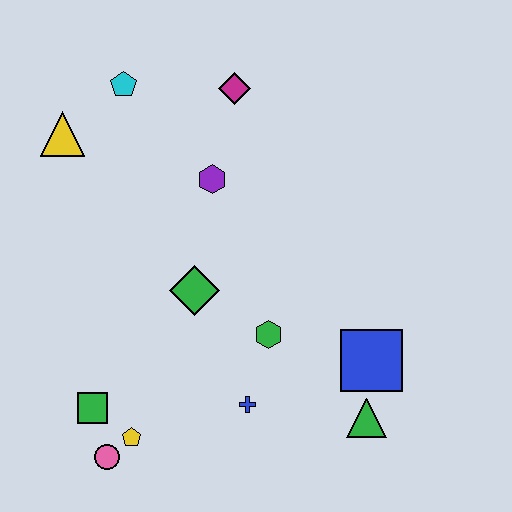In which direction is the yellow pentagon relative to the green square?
The yellow pentagon is to the right of the green square.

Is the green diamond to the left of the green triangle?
Yes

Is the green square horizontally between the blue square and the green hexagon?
No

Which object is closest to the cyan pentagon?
The yellow triangle is closest to the cyan pentagon.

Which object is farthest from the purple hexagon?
The pink circle is farthest from the purple hexagon.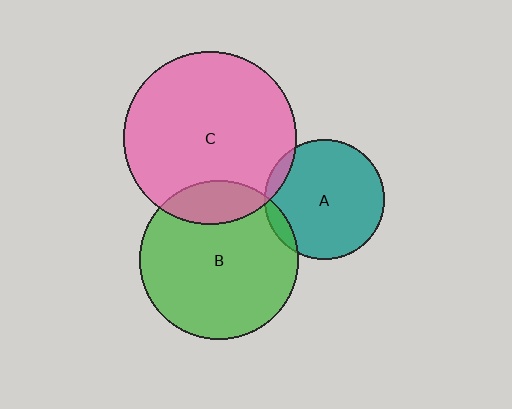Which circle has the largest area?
Circle C (pink).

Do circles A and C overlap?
Yes.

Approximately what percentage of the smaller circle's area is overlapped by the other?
Approximately 5%.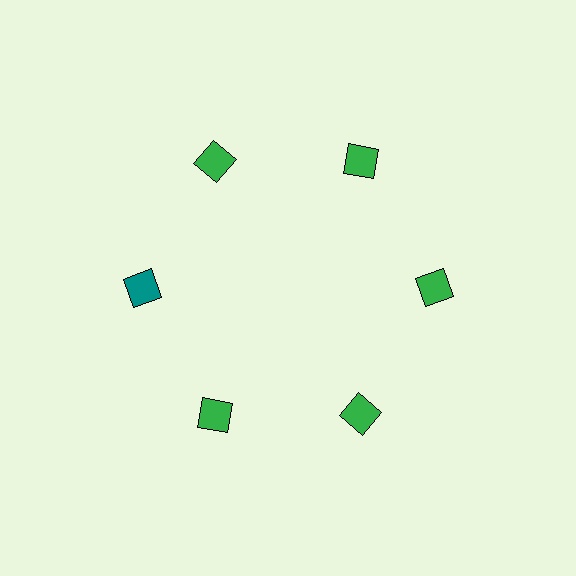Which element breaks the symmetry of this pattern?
The teal square at roughly the 9 o'clock position breaks the symmetry. All other shapes are green squares.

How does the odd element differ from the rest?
It has a different color: teal instead of green.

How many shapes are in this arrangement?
There are 6 shapes arranged in a ring pattern.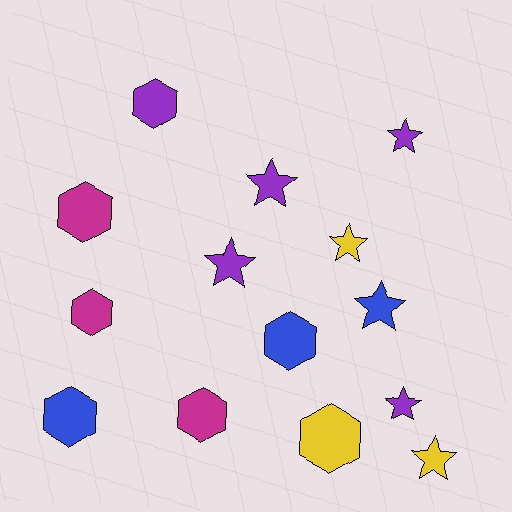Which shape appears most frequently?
Star, with 7 objects.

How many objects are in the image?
There are 14 objects.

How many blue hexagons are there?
There are 2 blue hexagons.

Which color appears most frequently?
Purple, with 5 objects.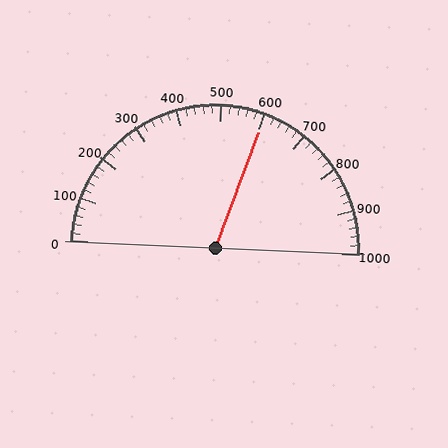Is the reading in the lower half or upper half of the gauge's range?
The reading is in the upper half of the range (0 to 1000).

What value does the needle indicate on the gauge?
The needle indicates approximately 600.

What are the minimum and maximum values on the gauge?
The gauge ranges from 0 to 1000.